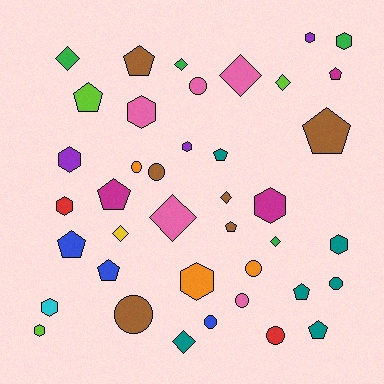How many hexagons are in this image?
There are 11 hexagons.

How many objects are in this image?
There are 40 objects.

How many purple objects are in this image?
There are 3 purple objects.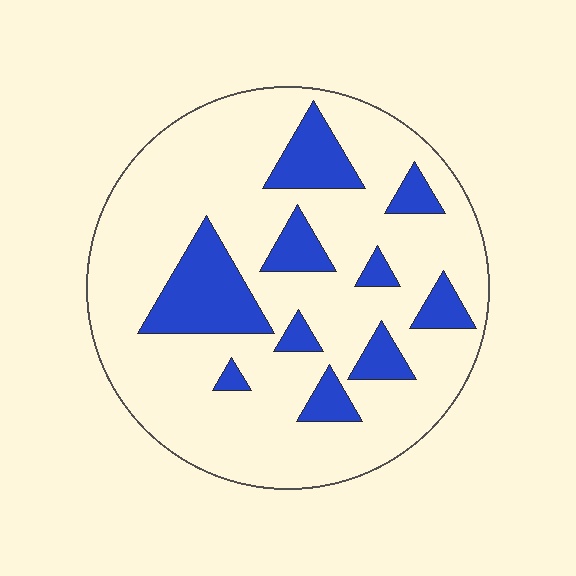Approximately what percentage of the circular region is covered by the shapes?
Approximately 20%.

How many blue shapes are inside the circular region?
10.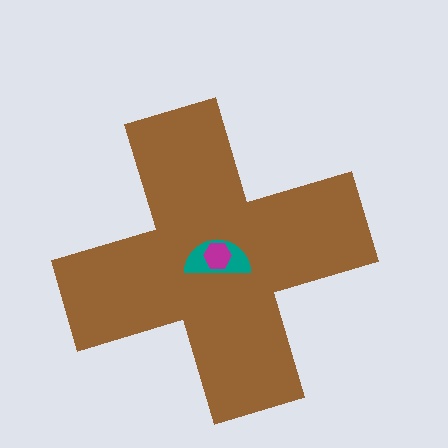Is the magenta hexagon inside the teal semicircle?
Yes.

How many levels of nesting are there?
3.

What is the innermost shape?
The magenta hexagon.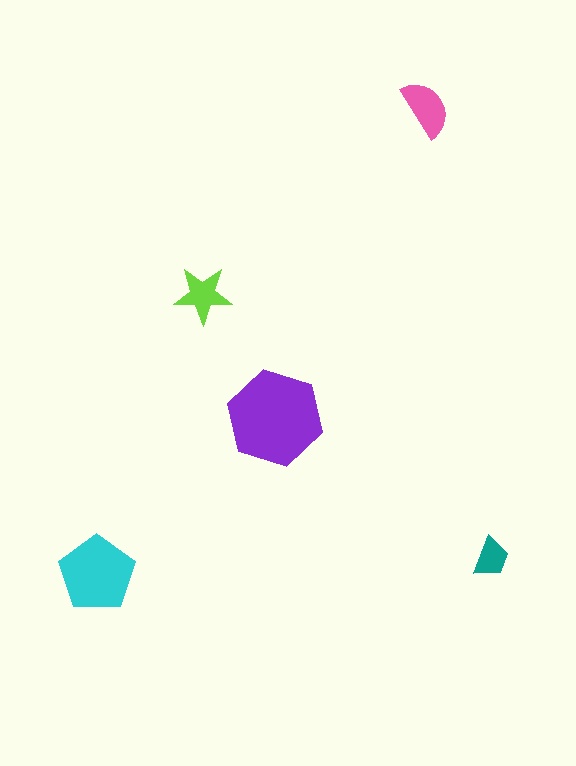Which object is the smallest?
The teal trapezoid.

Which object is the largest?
The purple hexagon.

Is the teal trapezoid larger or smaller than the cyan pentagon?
Smaller.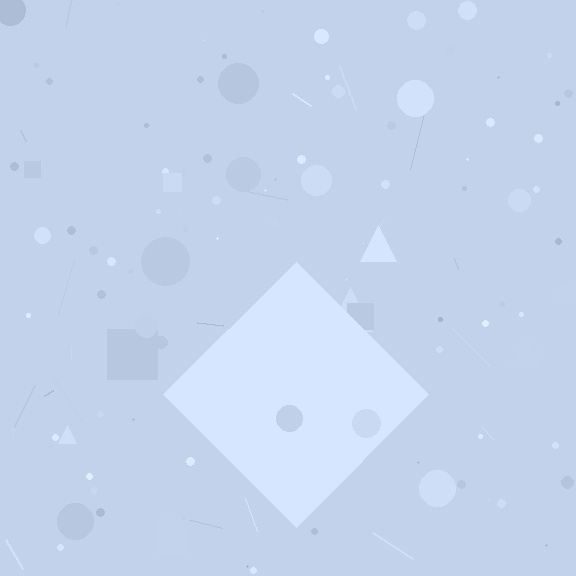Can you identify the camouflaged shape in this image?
The camouflaged shape is a diamond.